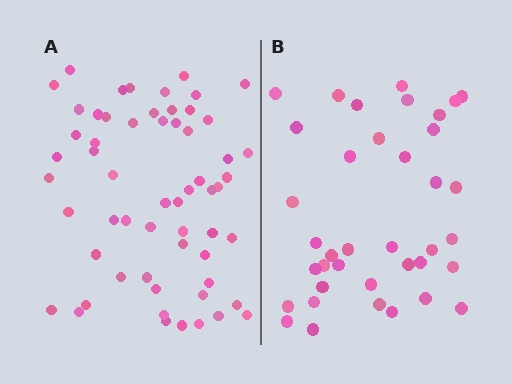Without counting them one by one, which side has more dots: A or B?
Region A (the left region) has more dots.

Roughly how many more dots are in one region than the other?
Region A has approximately 20 more dots than region B.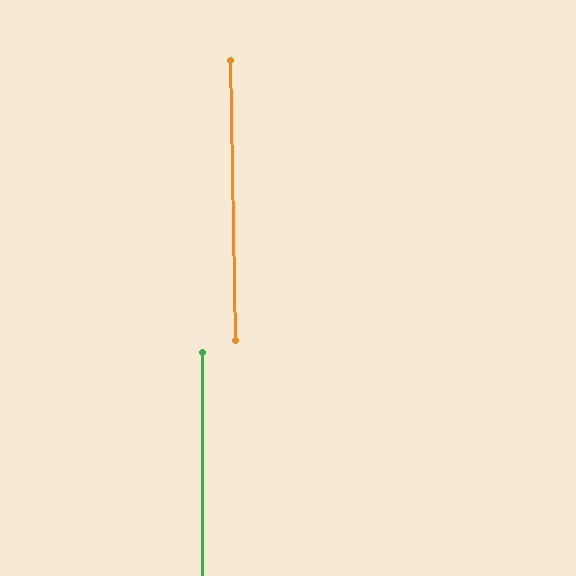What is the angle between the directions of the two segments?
Approximately 1 degree.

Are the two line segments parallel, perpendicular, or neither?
Parallel — their directions differ by only 1.1°.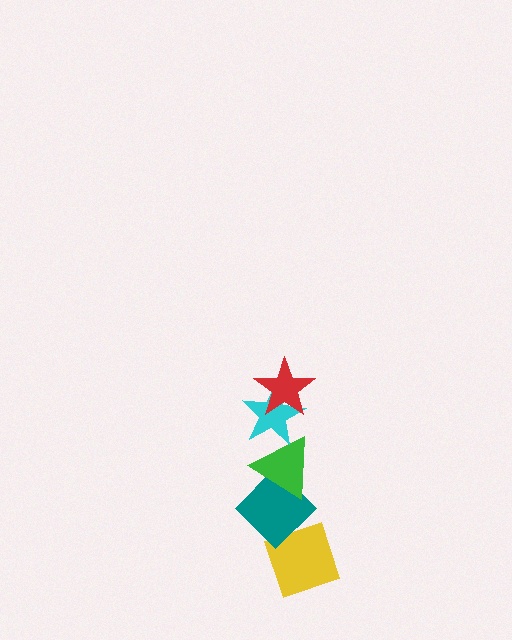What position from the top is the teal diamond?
The teal diamond is 4th from the top.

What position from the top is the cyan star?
The cyan star is 2nd from the top.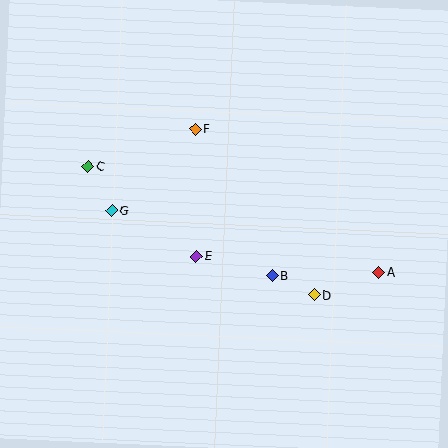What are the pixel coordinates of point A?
Point A is at (379, 272).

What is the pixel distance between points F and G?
The distance between F and G is 117 pixels.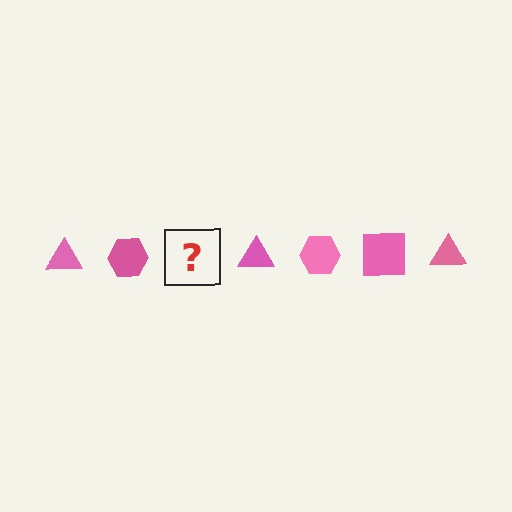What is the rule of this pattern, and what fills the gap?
The rule is that the pattern cycles through triangle, hexagon, square shapes in pink. The gap should be filled with a pink square.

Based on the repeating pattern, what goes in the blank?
The blank should be a pink square.